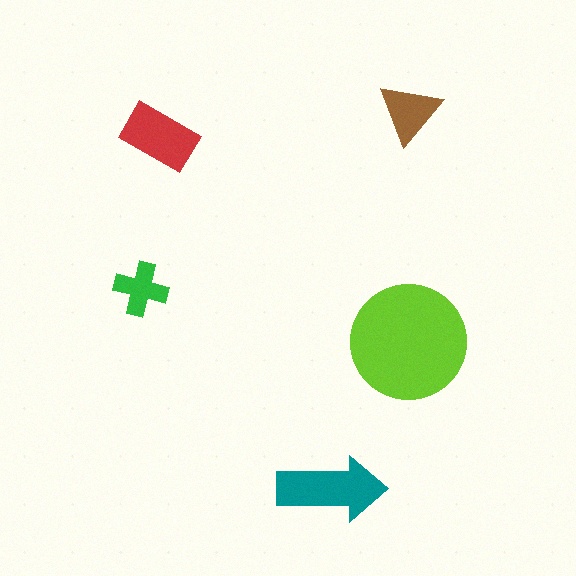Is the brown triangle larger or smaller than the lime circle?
Smaller.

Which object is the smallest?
The green cross.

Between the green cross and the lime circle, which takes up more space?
The lime circle.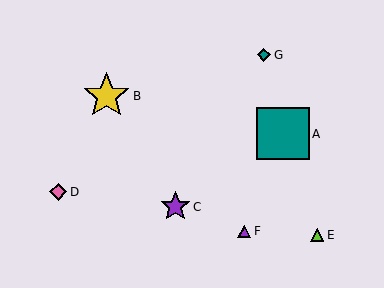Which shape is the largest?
The teal square (labeled A) is the largest.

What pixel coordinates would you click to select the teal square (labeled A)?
Click at (283, 134) to select the teal square A.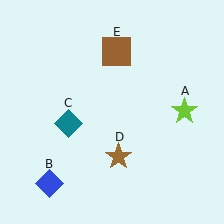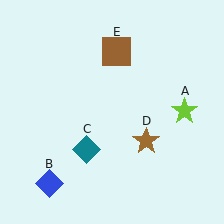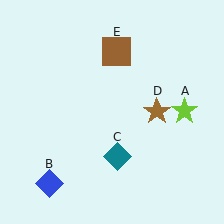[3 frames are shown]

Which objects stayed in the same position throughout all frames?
Lime star (object A) and blue diamond (object B) and brown square (object E) remained stationary.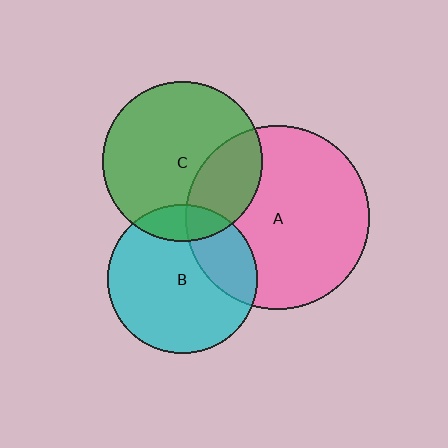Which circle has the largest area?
Circle A (pink).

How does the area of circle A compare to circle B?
Approximately 1.5 times.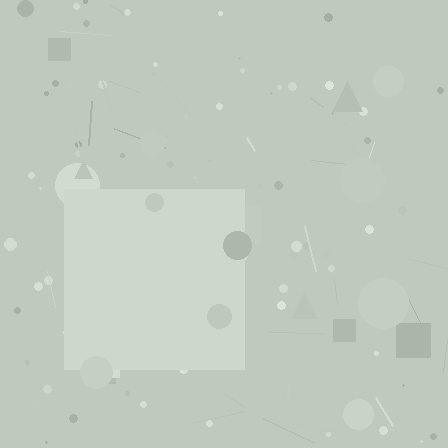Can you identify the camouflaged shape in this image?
The camouflaged shape is a square.